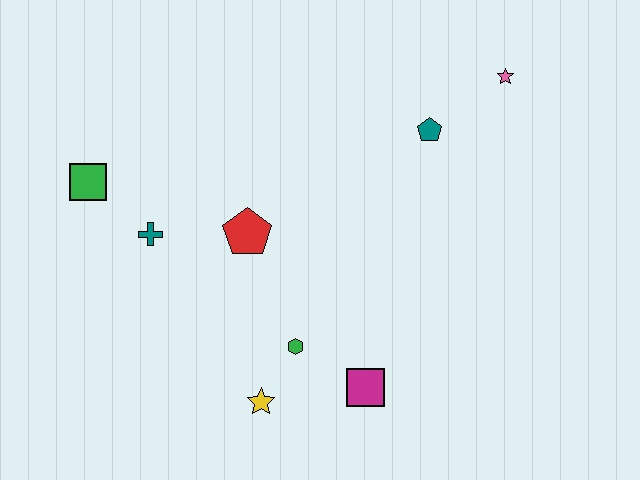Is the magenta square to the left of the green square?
No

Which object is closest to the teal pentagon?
The pink star is closest to the teal pentagon.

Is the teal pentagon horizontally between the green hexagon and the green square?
No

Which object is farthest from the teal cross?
The pink star is farthest from the teal cross.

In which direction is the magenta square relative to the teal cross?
The magenta square is to the right of the teal cross.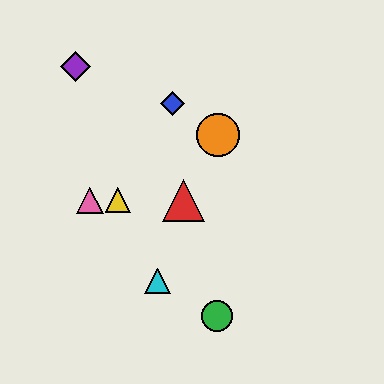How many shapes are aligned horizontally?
3 shapes (the red triangle, the yellow triangle, the pink triangle) are aligned horizontally.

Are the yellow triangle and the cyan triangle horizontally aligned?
No, the yellow triangle is at y≈200 and the cyan triangle is at y≈281.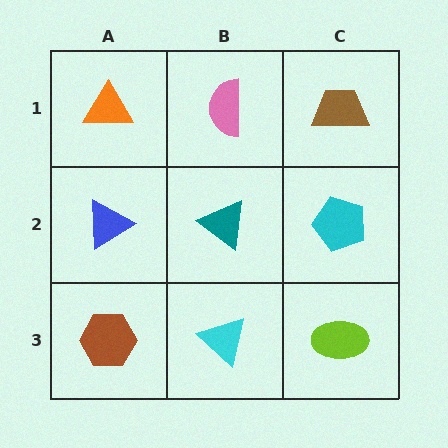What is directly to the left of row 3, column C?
A cyan triangle.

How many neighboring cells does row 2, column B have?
4.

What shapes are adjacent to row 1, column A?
A blue triangle (row 2, column A), a pink semicircle (row 1, column B).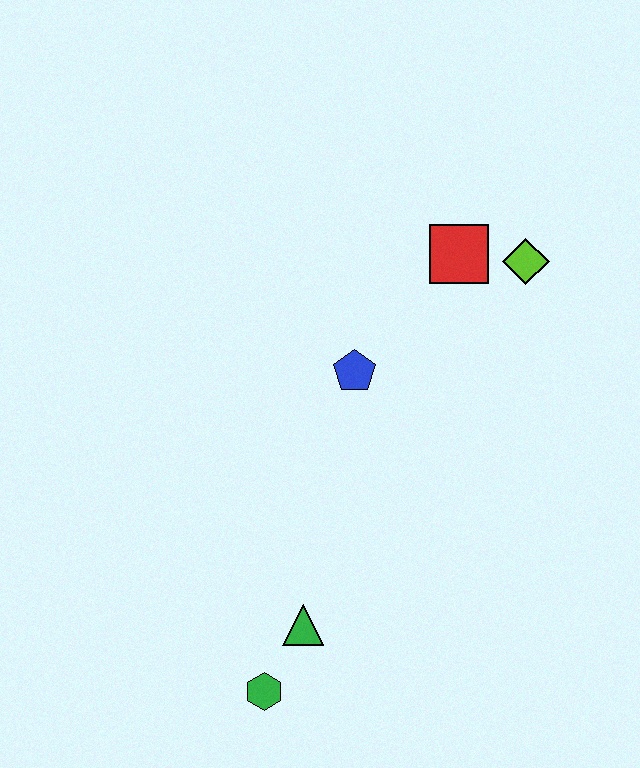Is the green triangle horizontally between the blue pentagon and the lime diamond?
No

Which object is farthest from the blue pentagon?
The green hexagon is farthest from the blue pentagon.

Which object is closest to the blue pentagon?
The red square is closest to the blue pentagon.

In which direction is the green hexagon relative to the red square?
The green hexagon is below the red square.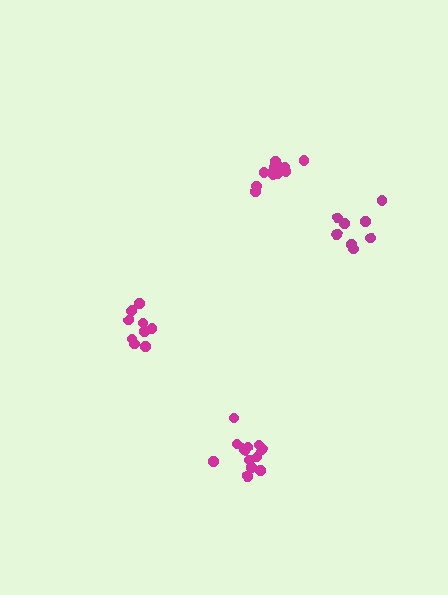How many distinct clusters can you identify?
There are 4 distinct clusters.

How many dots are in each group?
Group 1: 13 dots, Group 2: 10 dots, Group 3: 8 dots, Group 4: 13 dots (44 total).